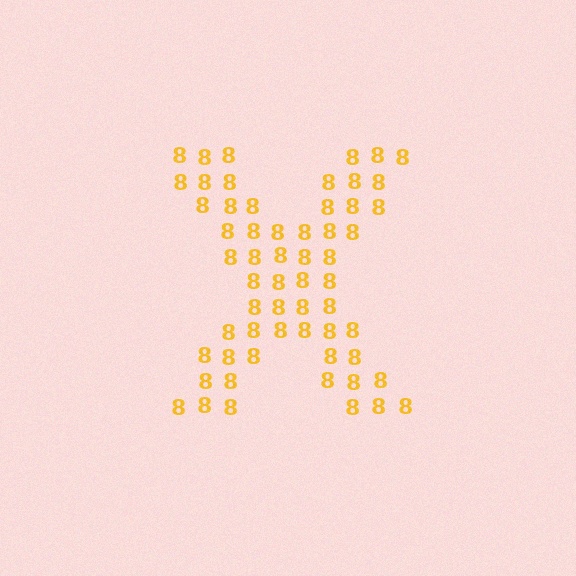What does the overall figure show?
The overall figure shows the letter X.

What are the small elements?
The small elements are digit 8's.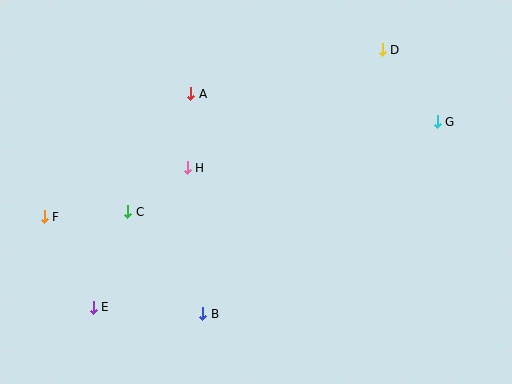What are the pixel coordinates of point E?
Point E is at (93, 307).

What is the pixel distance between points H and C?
The distance between H and C is 74 pixels.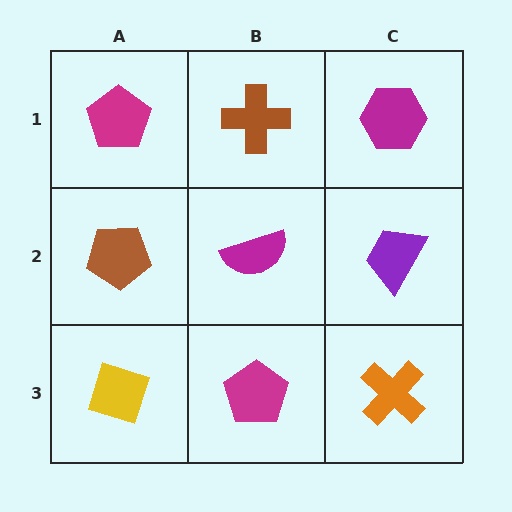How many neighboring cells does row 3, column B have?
3.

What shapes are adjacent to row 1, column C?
A purple trapezoid (row 2, column C), a brown cross (row 1, column B).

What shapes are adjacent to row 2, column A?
A magenta pentagon (row 1, column A), a yellow diamond (row 3, column A), a magenta semicircle (row 2, column B).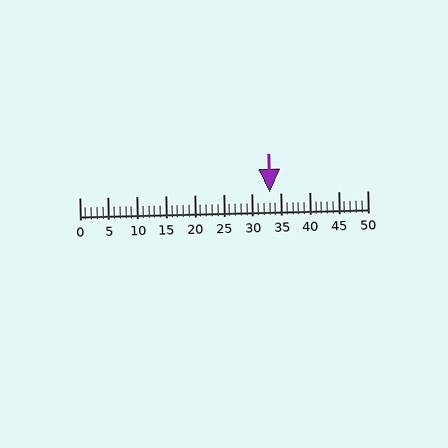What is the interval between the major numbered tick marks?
The major tick marks are spaced 5 units apart.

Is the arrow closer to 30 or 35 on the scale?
The arrow is closer to 35.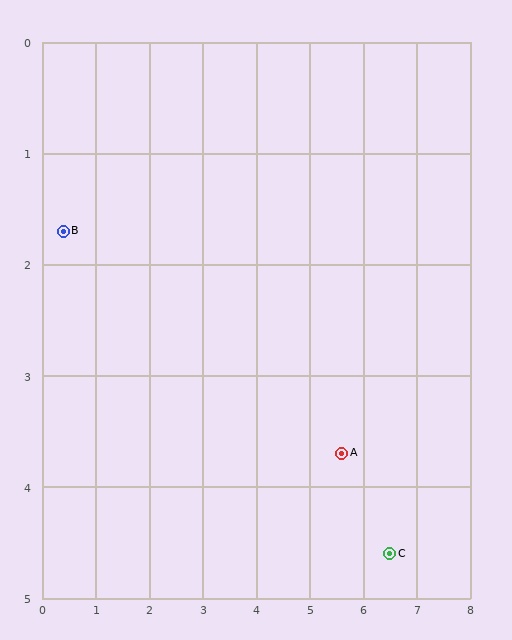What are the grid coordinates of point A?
Point A is at approximately (5.6, 3.7).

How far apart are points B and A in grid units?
Points B and A are about 5.6 grid units apart.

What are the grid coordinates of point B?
Point B is at approximately (0.4, 1.7).